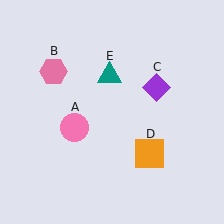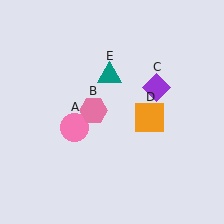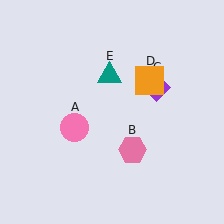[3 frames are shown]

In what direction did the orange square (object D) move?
The orange square (object D) moved up.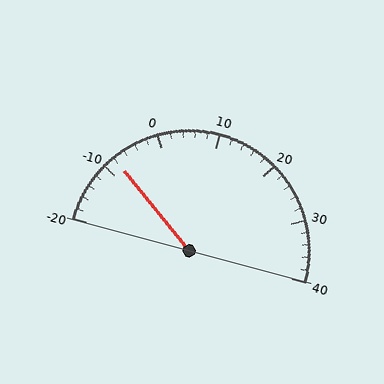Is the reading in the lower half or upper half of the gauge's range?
The reading is in the lower half of the range (-20 to 40).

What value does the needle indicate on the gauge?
The needle indicates approximately -8.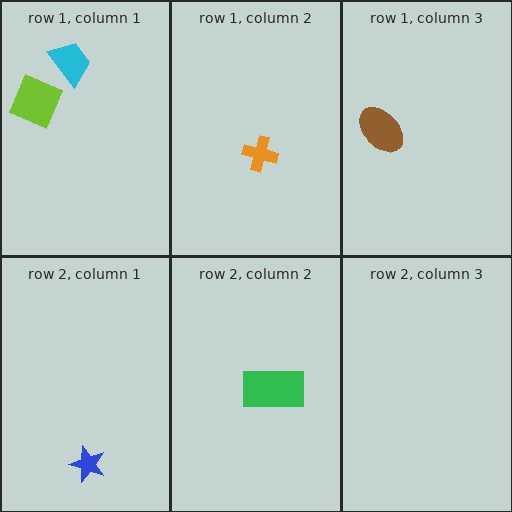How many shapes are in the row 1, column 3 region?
1.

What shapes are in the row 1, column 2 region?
The orange cross.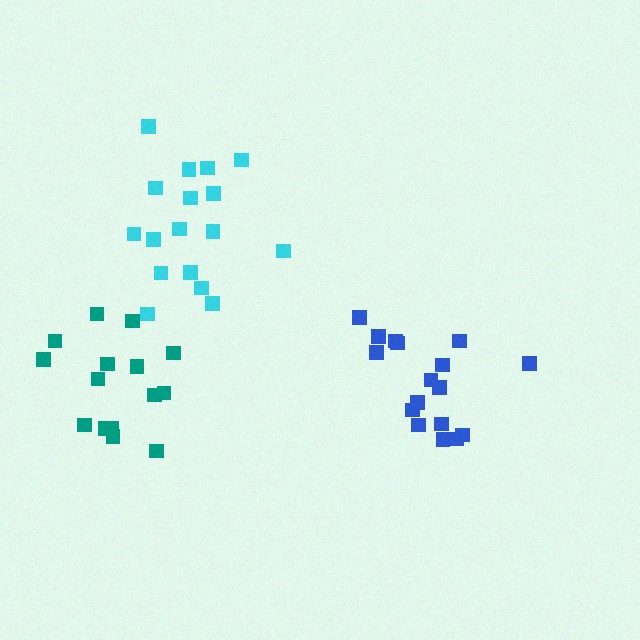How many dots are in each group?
Group 1: 15 dots, Group 2: 17 dots, Group 3: 17 dots (49 total).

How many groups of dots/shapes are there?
There are 3 groups.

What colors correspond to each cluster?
The clusters are colored: teal, cyan, blue.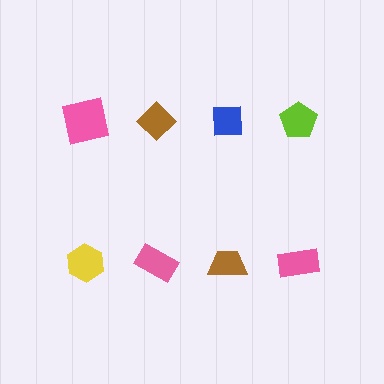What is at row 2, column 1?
A yellow hexagon.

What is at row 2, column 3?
A brown trapezoid.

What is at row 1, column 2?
A brown diamond.